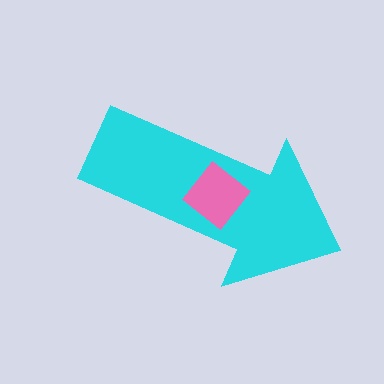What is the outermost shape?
The cyan arrow.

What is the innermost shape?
The pink diamond.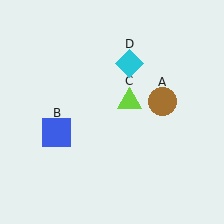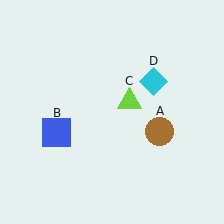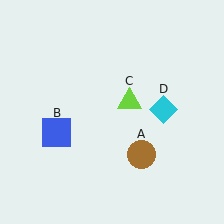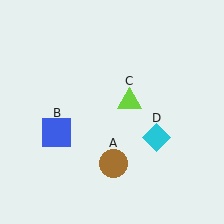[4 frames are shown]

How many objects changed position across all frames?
2 objects changed position: brown circle (object A), cyan diamond (object D).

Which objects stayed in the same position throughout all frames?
Blue square (object B) and lime triangle (object C) remained stationary.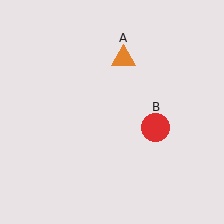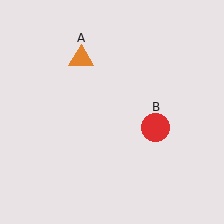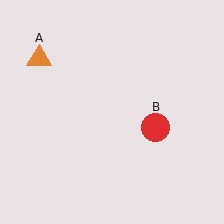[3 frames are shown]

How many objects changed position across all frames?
1 object changed position: orange triangle (object A).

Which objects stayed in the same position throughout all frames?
Red circle (object B) remained stationary.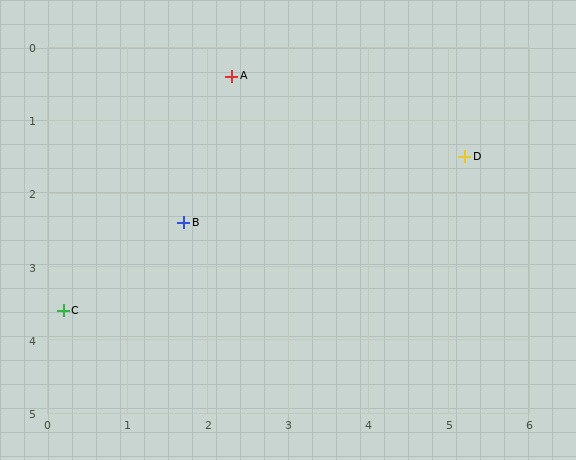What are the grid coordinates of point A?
Point A is at approximately (2.3, 0.4).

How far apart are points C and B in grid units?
Points C and B are about 1.9 grid units apart.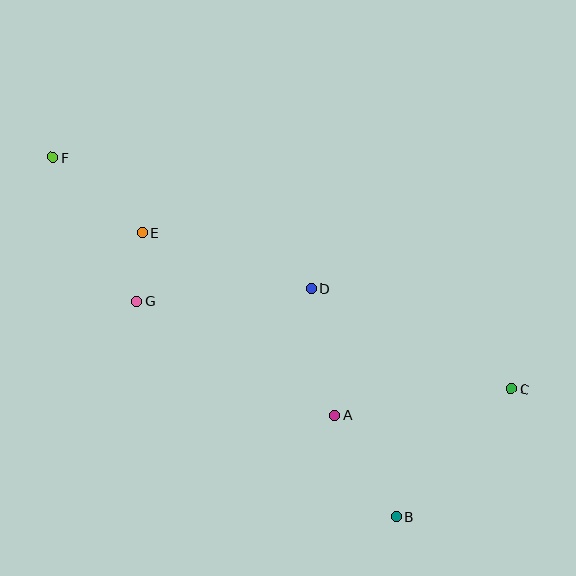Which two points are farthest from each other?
Points C and F are farthest from each other.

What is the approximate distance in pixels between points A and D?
The distance between A and D is approximately 129 pixels.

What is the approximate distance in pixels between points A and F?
The distance between A and F is approximately 382 pixels.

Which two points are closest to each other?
Points E and G are closest to each other.